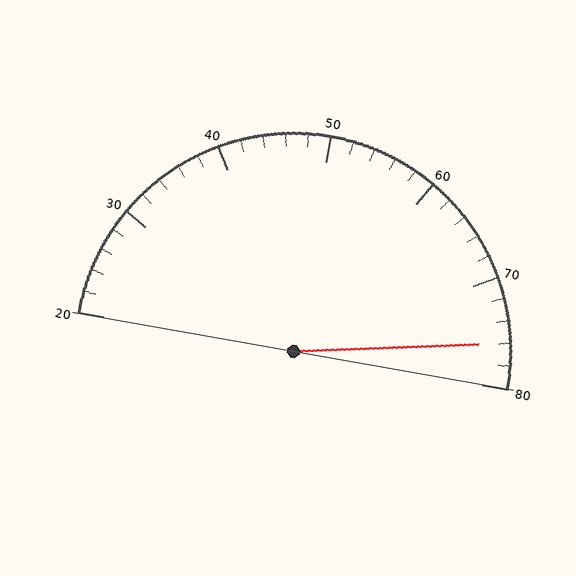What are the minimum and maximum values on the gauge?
The gauge ranges from 20 to 80.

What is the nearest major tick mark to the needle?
The nearest major tick mark is 80.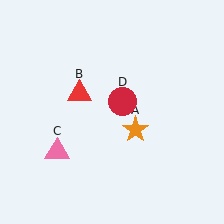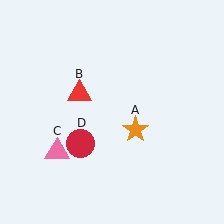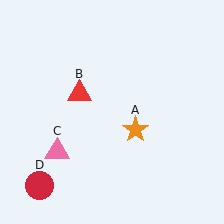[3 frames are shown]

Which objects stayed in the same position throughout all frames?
Orange star (object A) and red triangle (object B) and pink triangle (object C) remained stationary.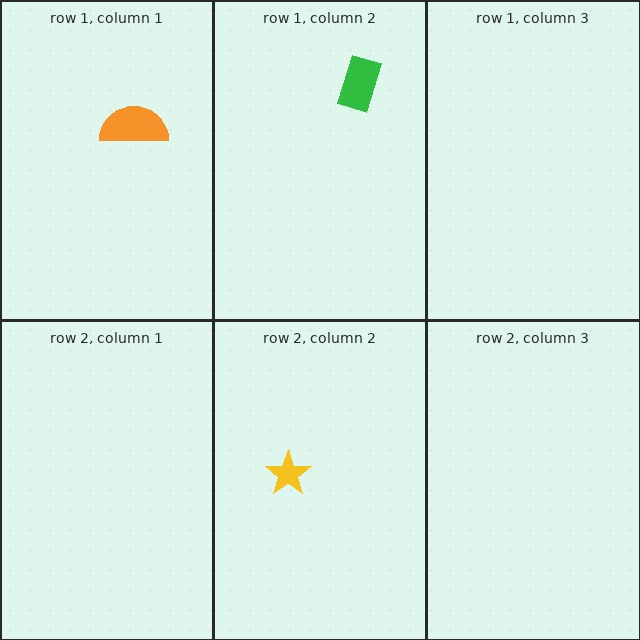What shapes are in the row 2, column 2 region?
The yellow star.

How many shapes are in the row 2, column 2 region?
1.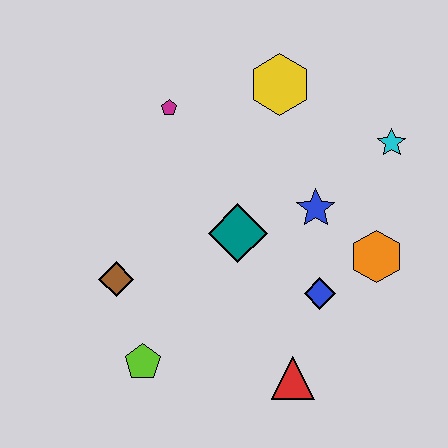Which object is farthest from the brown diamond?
The cyan star is farthest from the brown diamond.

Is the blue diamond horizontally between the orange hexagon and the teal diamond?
Yes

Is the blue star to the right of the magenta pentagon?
Yes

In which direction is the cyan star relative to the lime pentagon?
The cyan star is to the right of the lime pentagon.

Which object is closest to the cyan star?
The blue star is closest to the cyan star.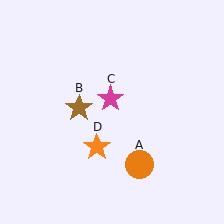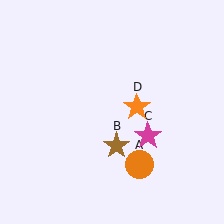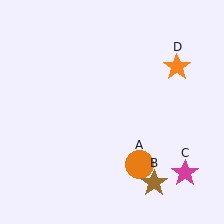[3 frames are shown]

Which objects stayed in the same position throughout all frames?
Orange circle (object A) remained stationary.